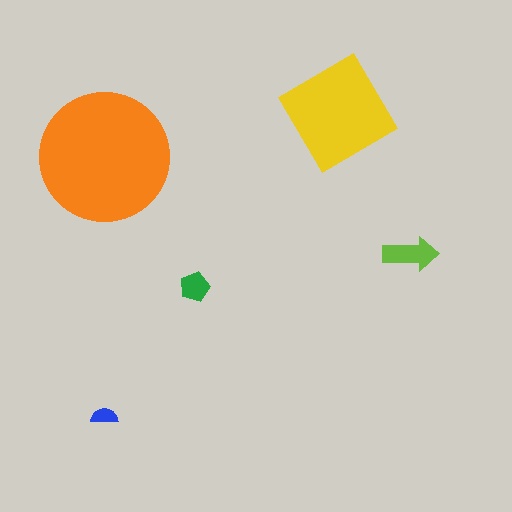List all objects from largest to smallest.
The orange circle, the yellow diamond, the lime arrow, the green pentagon, the blue semicircle.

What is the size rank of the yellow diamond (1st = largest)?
2nd.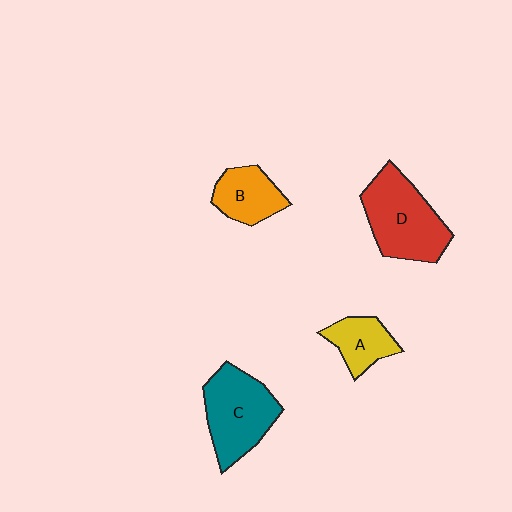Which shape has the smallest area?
Shape A (yellow).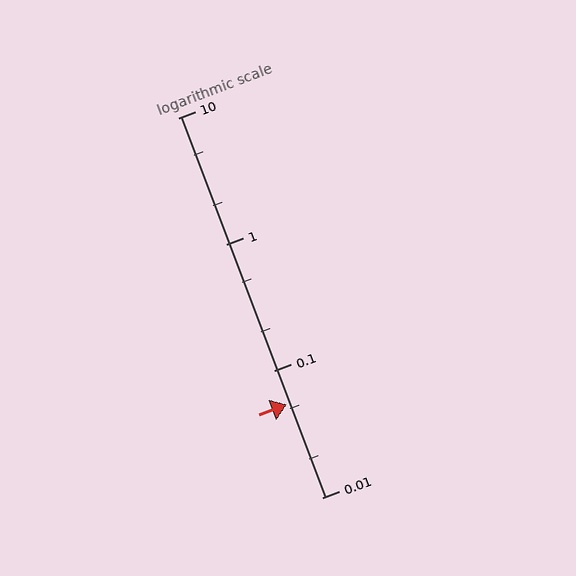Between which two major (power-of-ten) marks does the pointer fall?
The pointer is between 0.01 and 0.1.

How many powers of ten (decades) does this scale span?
The scale spans 3 decades, from 0.01 to 10.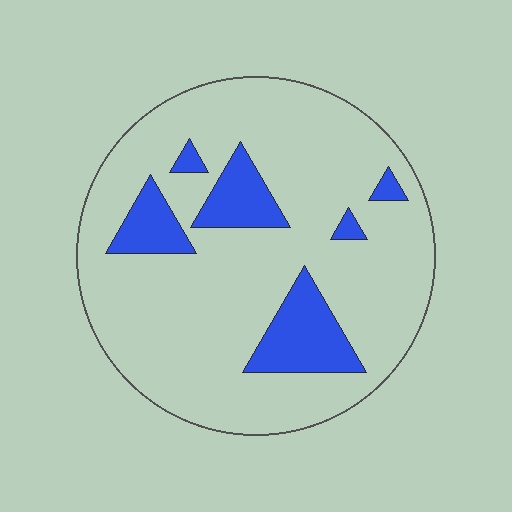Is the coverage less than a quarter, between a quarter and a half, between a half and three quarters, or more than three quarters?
Less than a quarter.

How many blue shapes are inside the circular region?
6.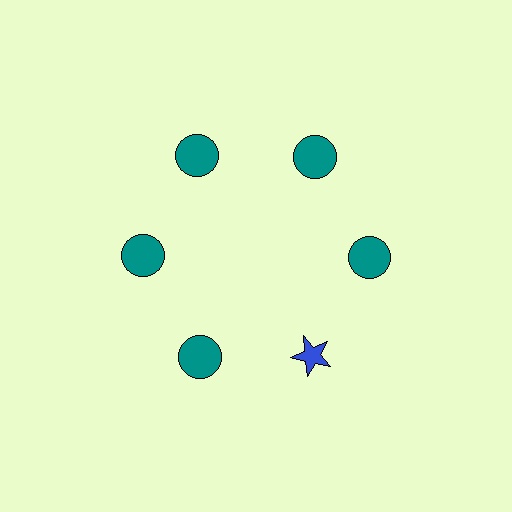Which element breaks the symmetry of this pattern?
The blue star at roughly the 5 o'clock position breaks the symmetry. All other shapes are teal circles.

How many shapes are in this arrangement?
There are 6 shapes arranged in a ring pattern.